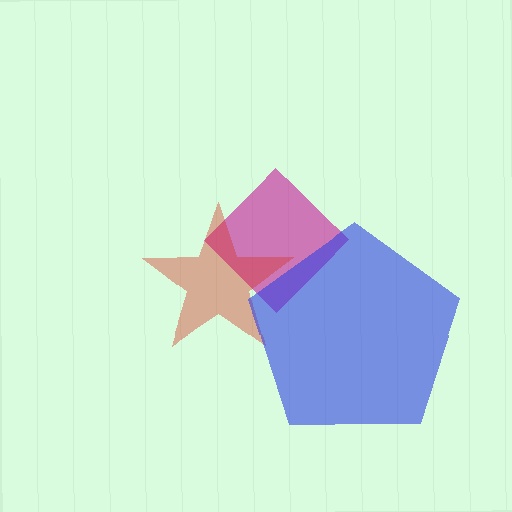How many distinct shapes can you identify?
There are 3 distinct shapes: a magenta diamond, a red star, a blue pentagon.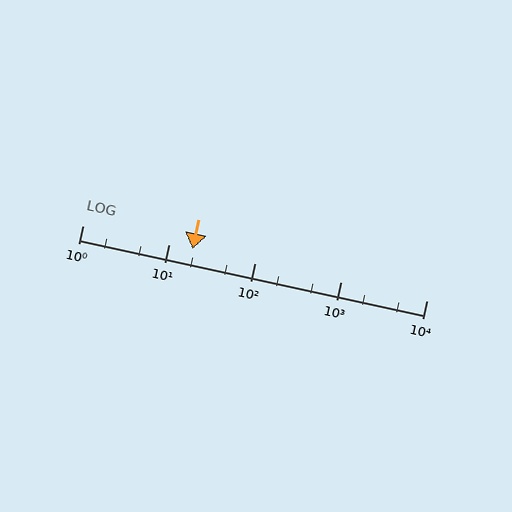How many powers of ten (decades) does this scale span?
The scale spans 4 decades, from 1 to 10000.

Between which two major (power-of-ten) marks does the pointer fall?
The pointer is between 10 and 100.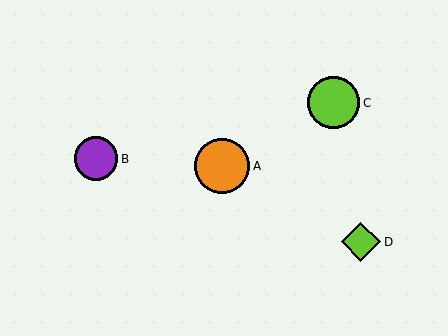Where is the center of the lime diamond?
The center of the lime diamond is at (361, 242).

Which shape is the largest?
The orange circle (labeled A) is the largest.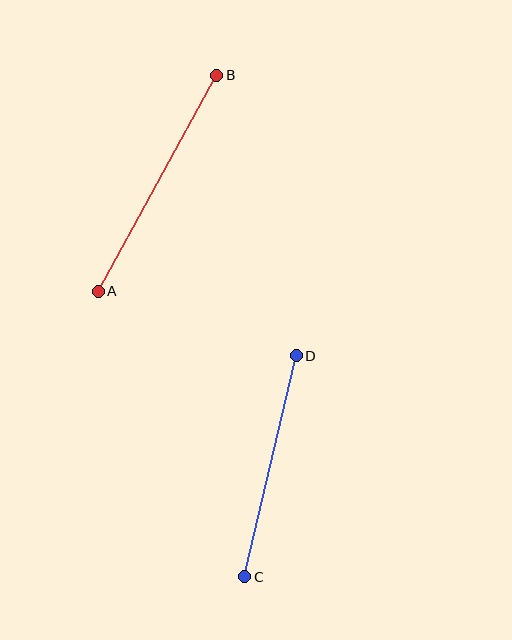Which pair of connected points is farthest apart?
Points A and B are farthest apart.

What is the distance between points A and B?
The distance is approximately 246 pixels.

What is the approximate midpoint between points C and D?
The midpoint is at approximately (271, 466) pixels.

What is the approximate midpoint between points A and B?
The midpoint is at approximately (158, 183) pixels.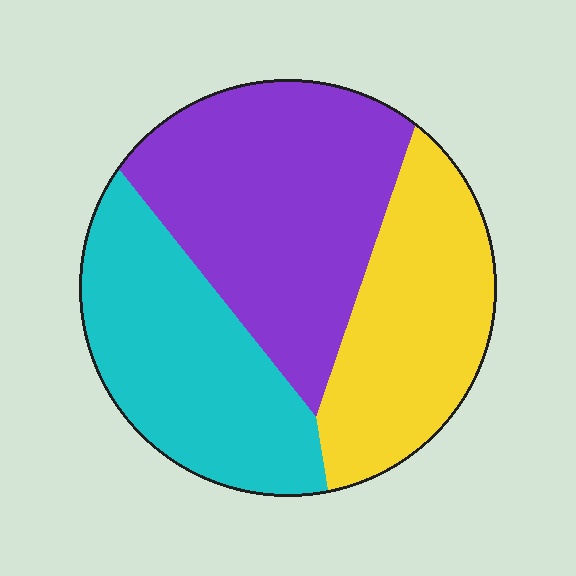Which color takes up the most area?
Purple, at roughly 40%.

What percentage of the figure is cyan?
Cyan covers about 30% of the figure.